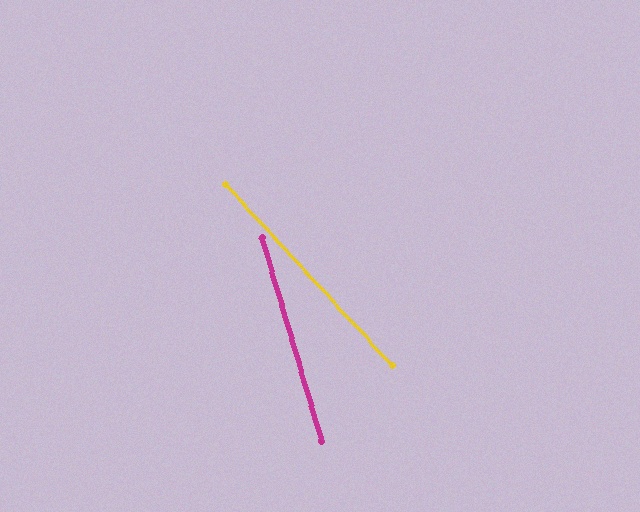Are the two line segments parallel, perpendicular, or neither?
Neither parallel nor perpendicular — they differ by about 26°.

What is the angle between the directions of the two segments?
Approximately 26 degrees.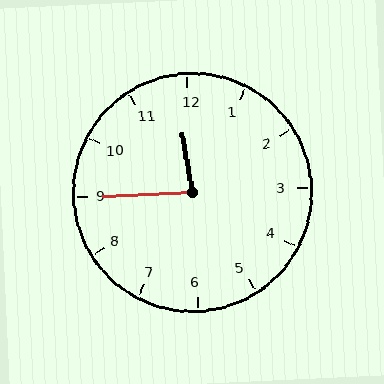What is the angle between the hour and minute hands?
Approximately 82 degrees.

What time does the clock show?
11:45.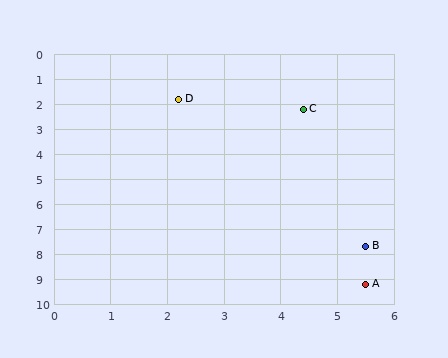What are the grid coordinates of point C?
Point C is at approximately (4.4, 2.2).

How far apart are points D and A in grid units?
Points D and A are about 8.1 grid units apart.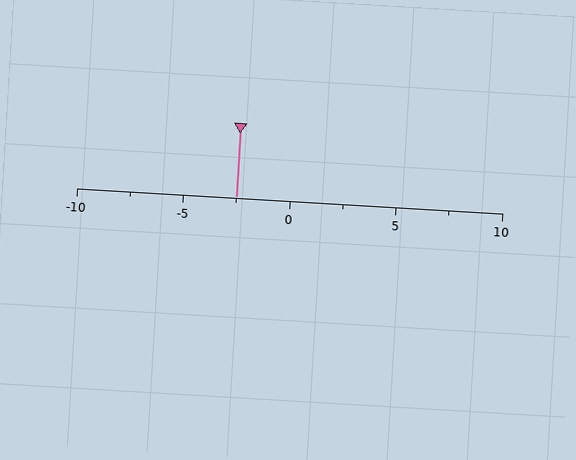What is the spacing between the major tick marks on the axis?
The major ticks are spaced 5 apart.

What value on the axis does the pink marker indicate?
The marker indicates approximately -2.5.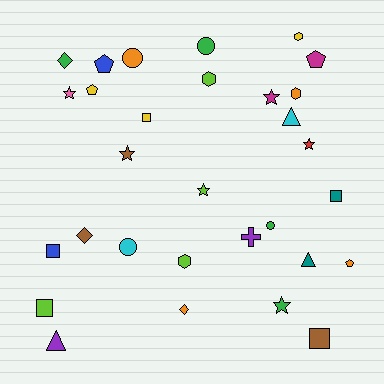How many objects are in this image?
There are 30 objects.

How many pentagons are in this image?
There are 4 pentagons.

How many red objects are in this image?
There is 1 red object.